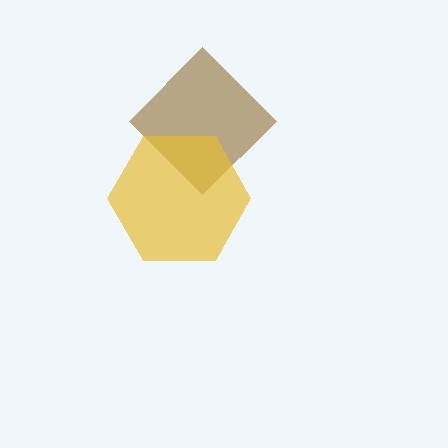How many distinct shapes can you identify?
There are 2 distinct shapes: a brown diamond, a yellow hexagon.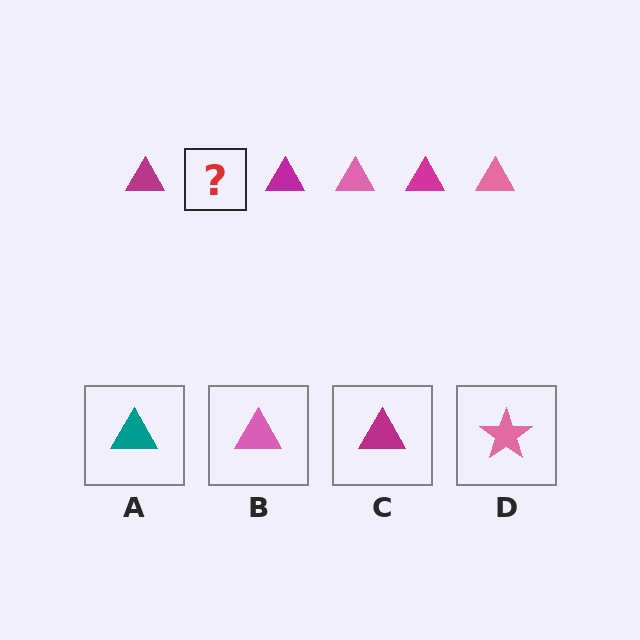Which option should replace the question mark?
Option B.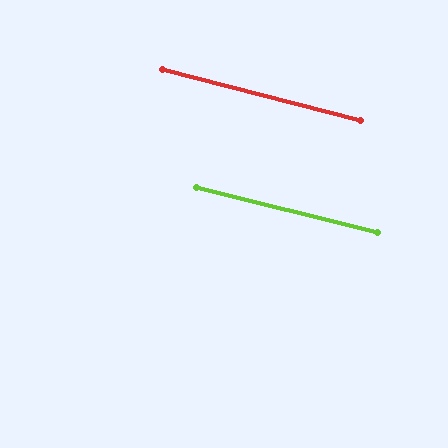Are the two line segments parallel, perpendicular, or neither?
Parallel — their directions differ by only 0.6°.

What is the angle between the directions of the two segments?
Approximately 1 degree.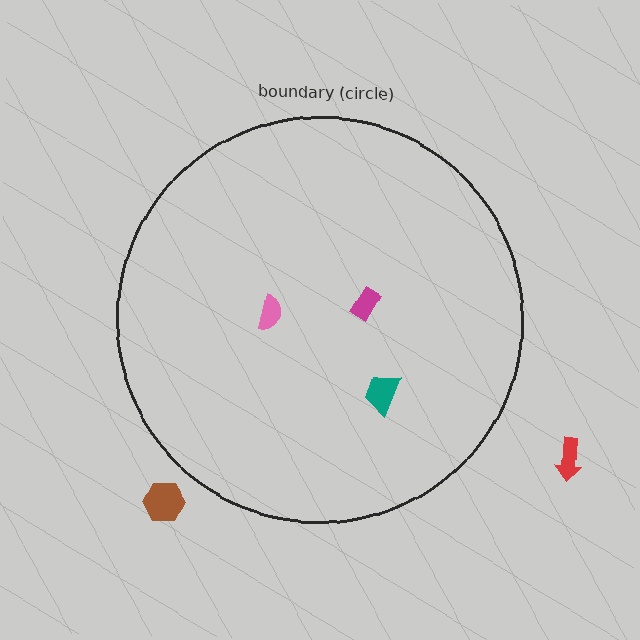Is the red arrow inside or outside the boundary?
Outside.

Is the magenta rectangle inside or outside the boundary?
Inside.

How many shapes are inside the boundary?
3 inside, 2 outside.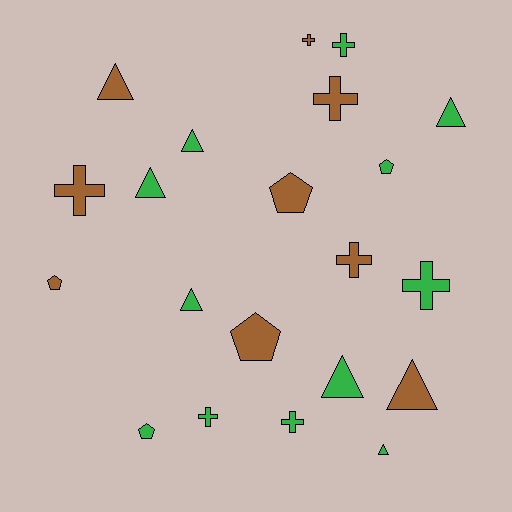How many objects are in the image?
There are 21 objects.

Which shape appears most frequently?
Cross, with 8 objects.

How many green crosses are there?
There are 4 green crosses.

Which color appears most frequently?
Green, with 12 objects.